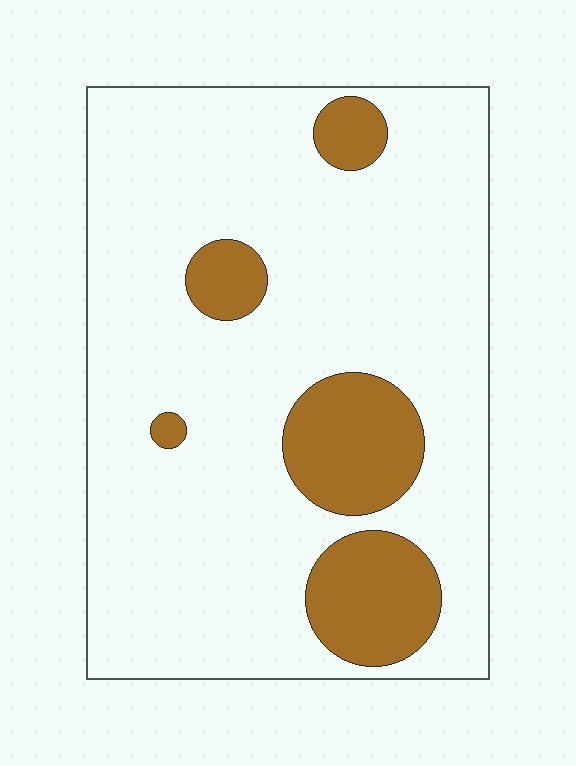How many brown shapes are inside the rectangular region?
5.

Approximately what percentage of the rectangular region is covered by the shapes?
Approximately 15%.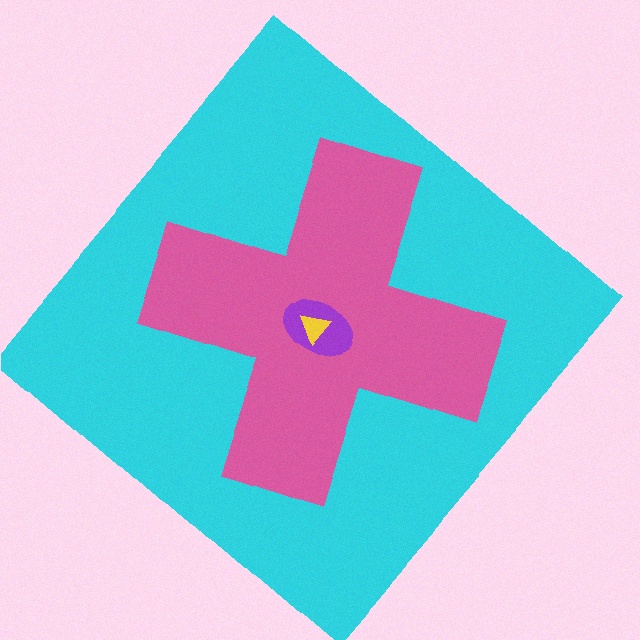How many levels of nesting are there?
4.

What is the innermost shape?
The yellow triangle.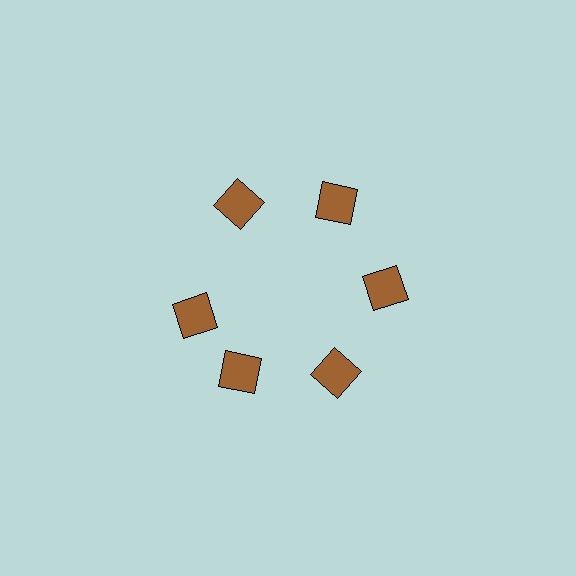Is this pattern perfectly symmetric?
No. The 6 brown squares are arranged in a ring, but one element near the 9 o'clock position is rotated out of alignment along the ring, breaking the 6-fold rotational symmetry.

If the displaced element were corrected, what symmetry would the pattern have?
It would have 6-fold rotational symmetry — the pattern would map onto itself every 60 degrees.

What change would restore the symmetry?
The symmetry would be restored by rotating it back into even spacing with its neighbors so that all 6 squares sit at equal angles and equal distance from the center.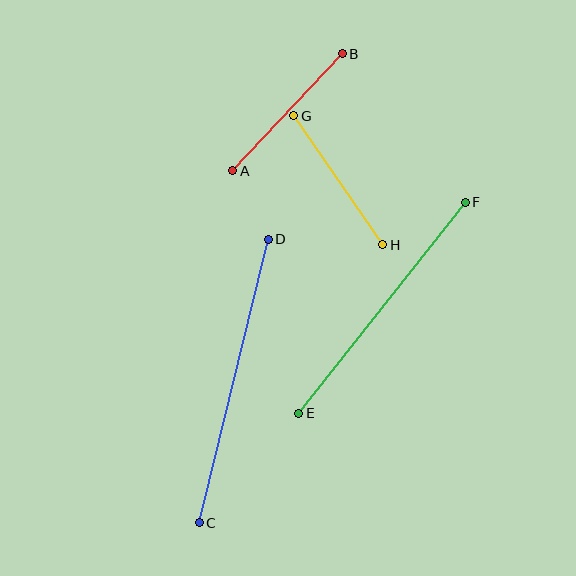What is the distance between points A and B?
The distance is approximately 160 pixels.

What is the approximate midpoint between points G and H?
The midpoint is at approximately (338, 180) pixels.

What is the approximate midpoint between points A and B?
The midpoint is at approximately (287, 112) pixels.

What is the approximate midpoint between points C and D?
The midpoint is at approximately (234, 381) pixels.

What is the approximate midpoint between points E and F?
The midpoint is at approximately (382, 308) pixels.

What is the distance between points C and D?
The distance is approximately 292 pixels.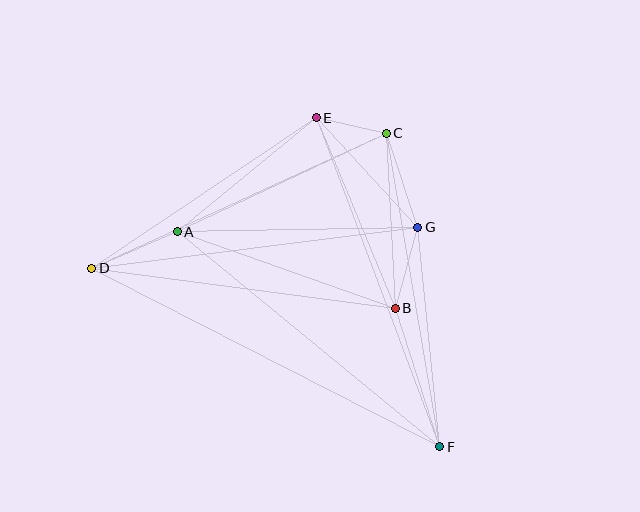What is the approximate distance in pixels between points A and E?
The distance between A and E is approximately 180 pixels.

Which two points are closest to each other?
Points C and E are closest to each other.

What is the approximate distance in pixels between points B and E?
The distance between B and E is approximately 206 pixels.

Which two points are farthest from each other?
Points D and F are farthest from each other.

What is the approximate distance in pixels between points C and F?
The distance between C and F is approximately 318 pixels.